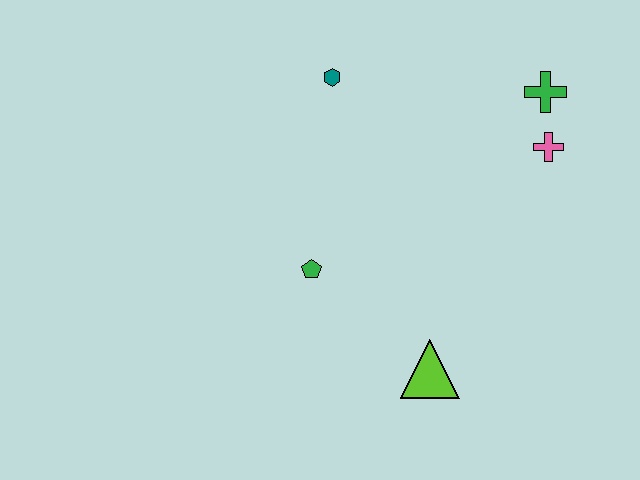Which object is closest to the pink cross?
The green cross is closest to the pink cross.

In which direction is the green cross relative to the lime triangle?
The green cross is above the lime triangle.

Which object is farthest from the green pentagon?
The green cross is farthest from the green pentagon.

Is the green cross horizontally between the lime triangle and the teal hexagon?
No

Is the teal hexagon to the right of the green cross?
No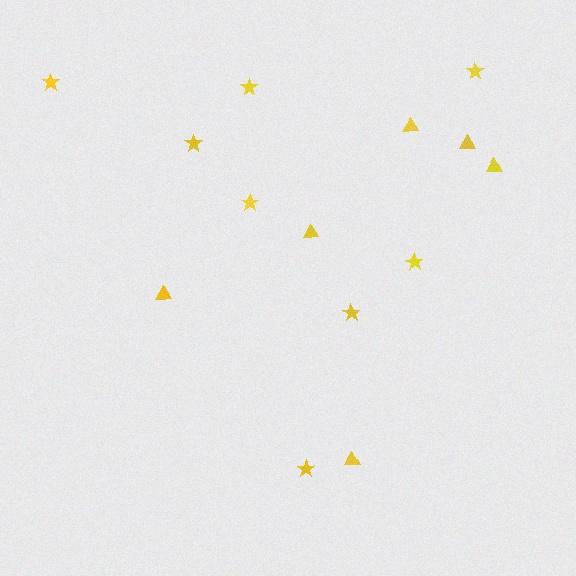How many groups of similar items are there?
There are 2 groups: one group of stars (8) and one group of triangles (6).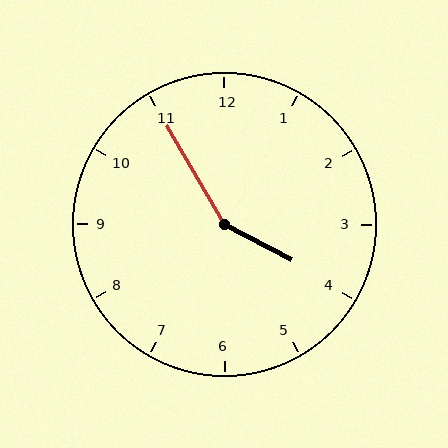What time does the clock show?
3:55.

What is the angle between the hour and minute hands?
Approximately 148 degrees.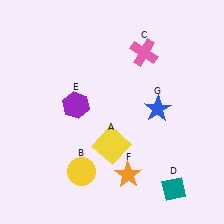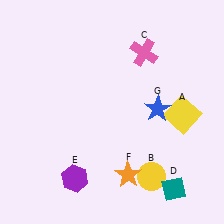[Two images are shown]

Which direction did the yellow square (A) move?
The yellow square (A) moved right.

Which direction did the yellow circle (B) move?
The yellow circle (B) moved right.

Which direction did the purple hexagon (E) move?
The purple hexagon (E) moved down.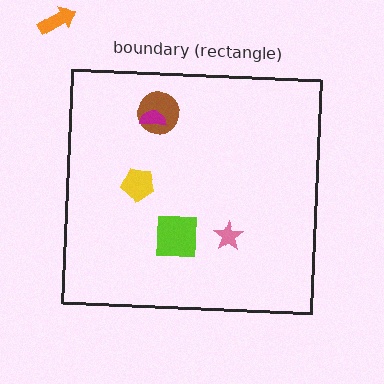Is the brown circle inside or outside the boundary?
Inside.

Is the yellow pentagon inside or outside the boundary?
Inside.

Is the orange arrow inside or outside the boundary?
Outside.